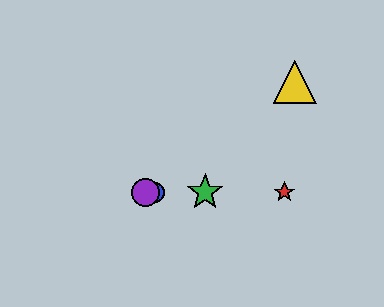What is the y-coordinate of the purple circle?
The purple circle is at y≈192.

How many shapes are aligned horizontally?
4 shapes (the red star, the blue circle, the green star, the purple circle) are aligned horizontally.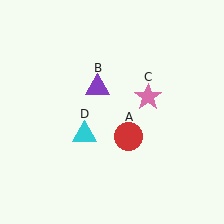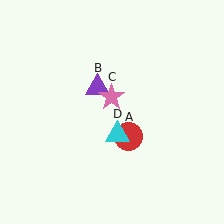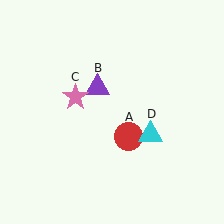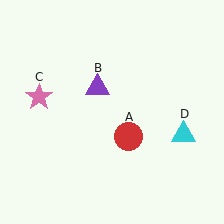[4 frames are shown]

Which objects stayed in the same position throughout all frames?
Red circle (object A) and purple triangle (object B) remained stationary.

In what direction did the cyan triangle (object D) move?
The cyan triangle (object D) moved right.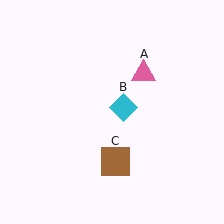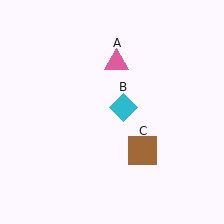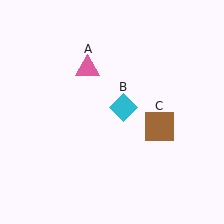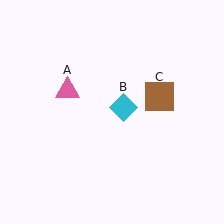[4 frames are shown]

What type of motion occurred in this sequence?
The pink triangle (object A), brown square (object C) rotated counterclockwise around the center of the scene.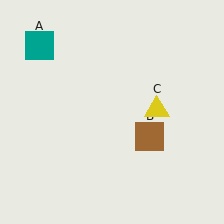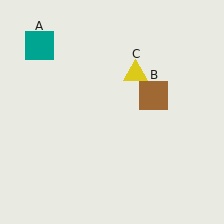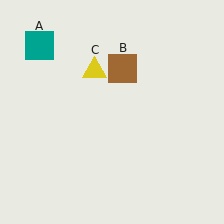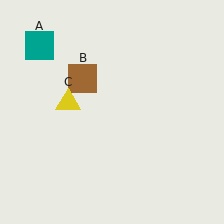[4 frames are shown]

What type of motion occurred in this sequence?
The brown square (object B), yellow triangle (object C) rotated counterclockwise around the center of the scene.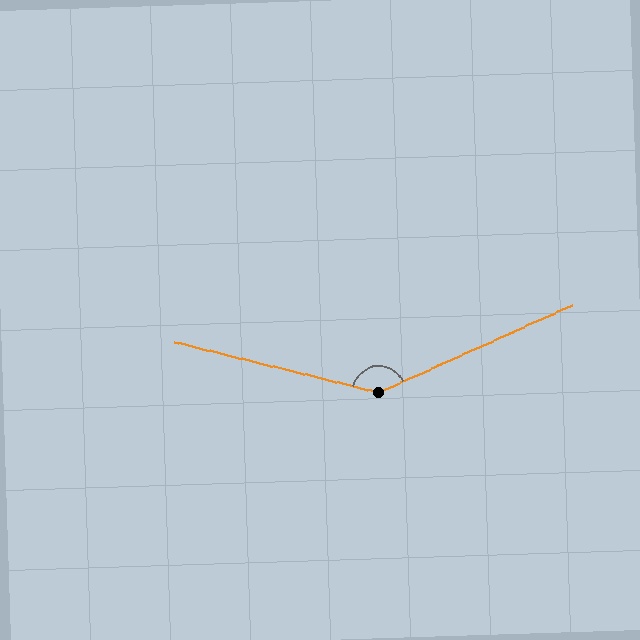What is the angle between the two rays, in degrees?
Approximately 142 degrees.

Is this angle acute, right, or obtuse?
It is obtuse.